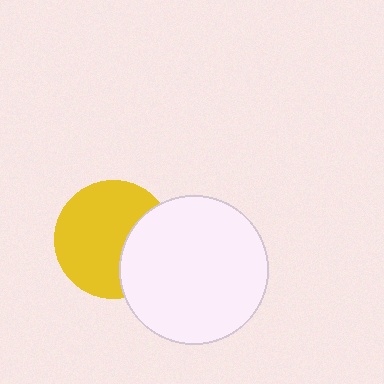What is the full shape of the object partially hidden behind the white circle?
The partially hidden object is a yellow circle.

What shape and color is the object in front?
The object in front is a white circle.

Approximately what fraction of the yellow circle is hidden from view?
Roughly 31% of the yellow circle is hidden behind the white circle.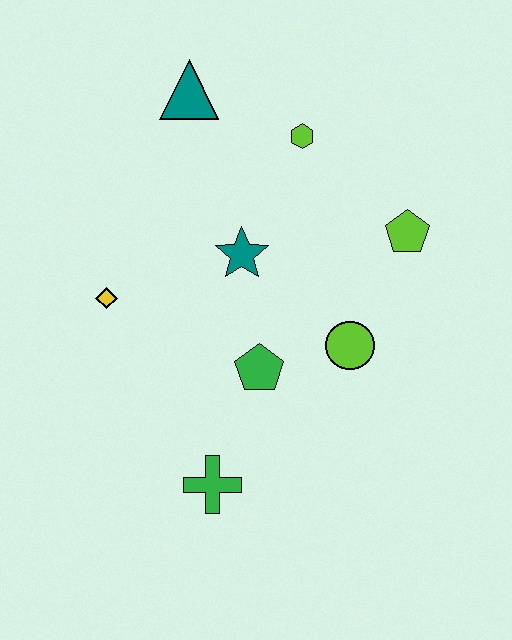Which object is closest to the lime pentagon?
The lime circle is closest to the lime pentagon.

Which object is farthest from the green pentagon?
The teal triangle is farthest from the green pentagon.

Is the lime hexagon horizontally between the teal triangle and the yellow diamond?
No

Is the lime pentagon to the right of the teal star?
Yes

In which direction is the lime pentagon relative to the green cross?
The lime pentagon is above the green cross.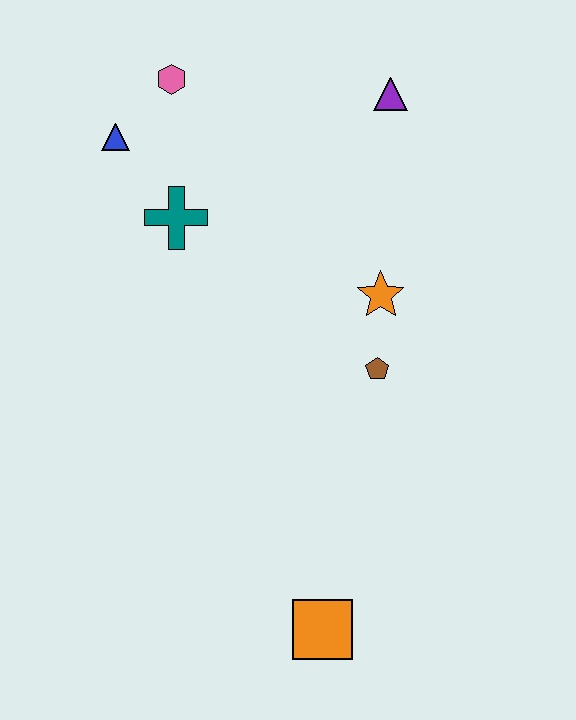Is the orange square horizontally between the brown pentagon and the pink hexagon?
Yes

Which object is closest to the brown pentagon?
The orange star is closest to the brown pentagon.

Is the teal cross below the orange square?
No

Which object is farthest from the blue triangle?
The orange square is farthest from the blue triangle.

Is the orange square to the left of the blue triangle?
No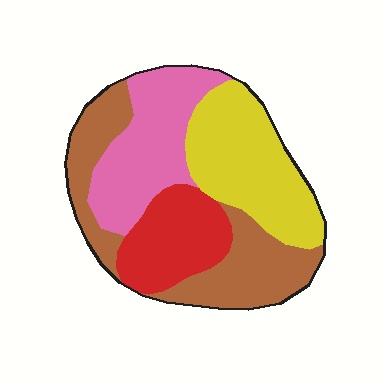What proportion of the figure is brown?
Brown takes up between a sixth and a third of the figure.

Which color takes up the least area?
Red, at roughly 20%.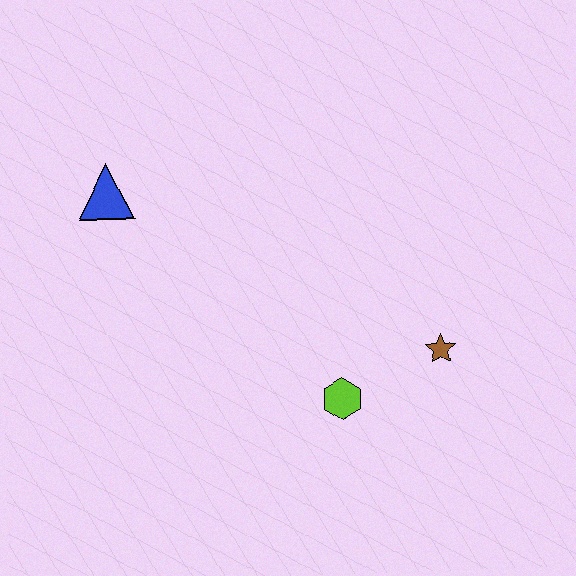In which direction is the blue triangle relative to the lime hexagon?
The blue triangle is to the left of the lime hexagon.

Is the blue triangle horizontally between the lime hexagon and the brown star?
No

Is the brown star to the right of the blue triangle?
Yes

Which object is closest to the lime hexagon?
The brown star is closest to the lime hexagon.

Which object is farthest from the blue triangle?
The brown star is farthest from the blue triangle.